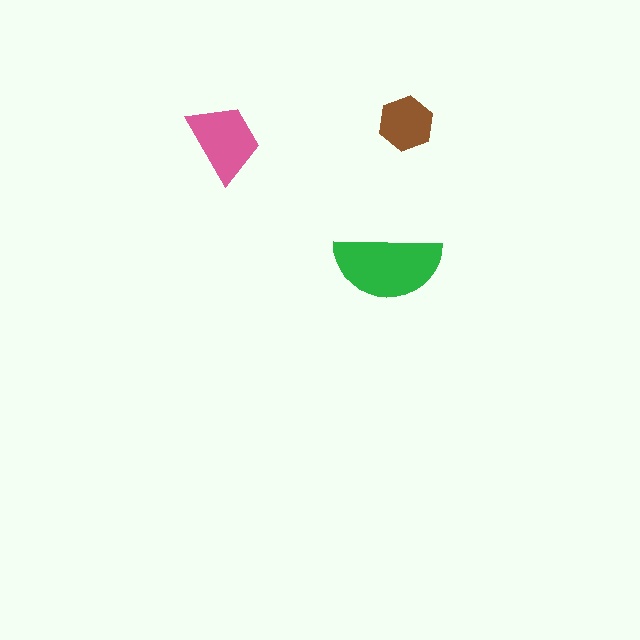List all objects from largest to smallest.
The green semicircle, the pink trapezoid, the brown hexagon.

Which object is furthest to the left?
The pink trapezoid is leftmost.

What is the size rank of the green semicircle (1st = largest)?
1st.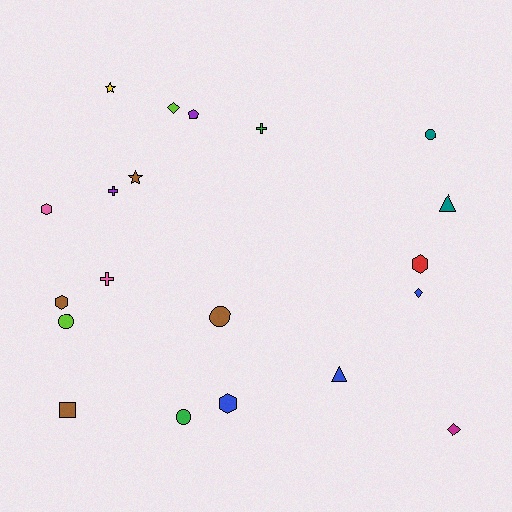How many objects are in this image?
There are 20 objects.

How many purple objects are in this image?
There are 2 purple objects.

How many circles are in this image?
There are 4 circles.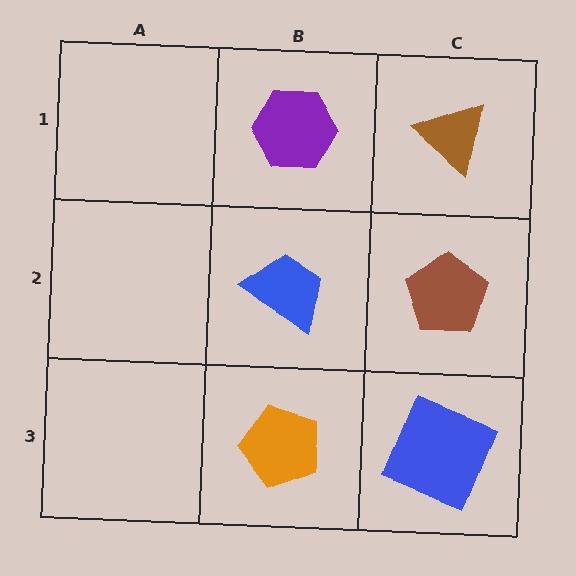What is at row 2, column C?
A brown pentagon.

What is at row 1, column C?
A brown triangle.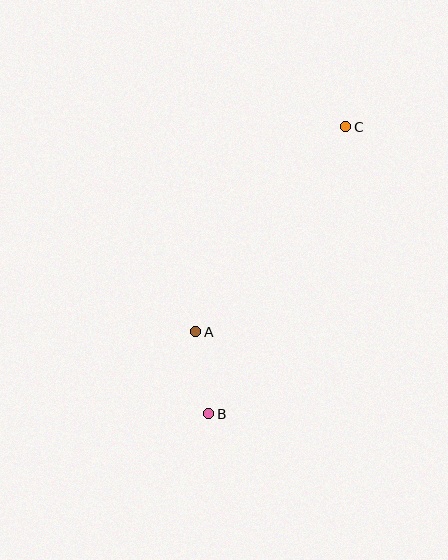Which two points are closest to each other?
Points A and B are closest to each other.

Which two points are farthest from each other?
Points B and C are farthest from each other.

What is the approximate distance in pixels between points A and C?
The distance between A and C is approximately 254 pixels.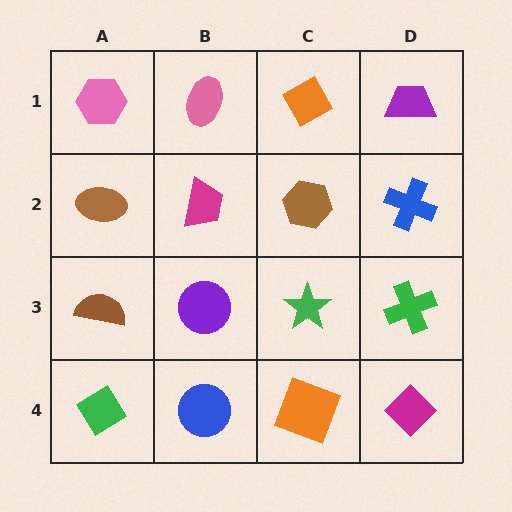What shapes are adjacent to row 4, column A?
A brown semicircle (row 3, column A), a blue circle (row 4, column B).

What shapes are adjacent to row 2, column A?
A pink hexagon (row 1, column A), a brown semicircle (row 3, column A), a magenta trapezoid (row 2, column B).